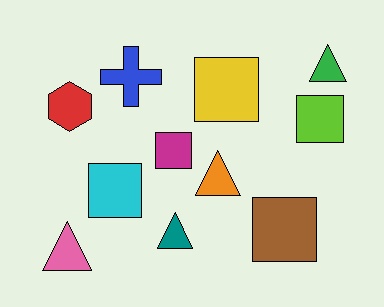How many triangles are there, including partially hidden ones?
There are 4 triangles.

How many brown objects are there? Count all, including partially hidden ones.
There is 1 brown object.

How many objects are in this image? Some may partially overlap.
There are 11 objects.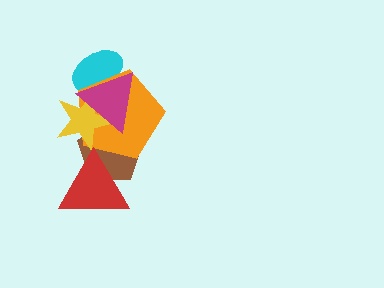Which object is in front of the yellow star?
The magenta triangle is in front of the yellow star.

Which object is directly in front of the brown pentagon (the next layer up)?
The orange pentagon is directly in front of the brown pentagon.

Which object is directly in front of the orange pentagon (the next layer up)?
The yellow star is directly in front of the orange pentagon.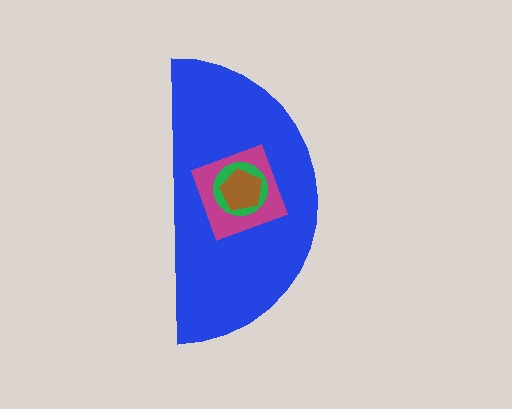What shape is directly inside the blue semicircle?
The magenta square.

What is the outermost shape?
The blue semicircle.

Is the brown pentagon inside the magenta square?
Yes.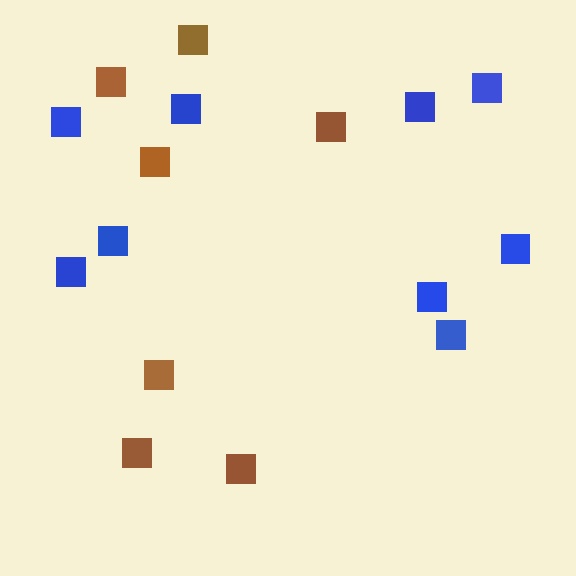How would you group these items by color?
There are 2 groups: one group of blue squares (9) and one group of brown squares (7).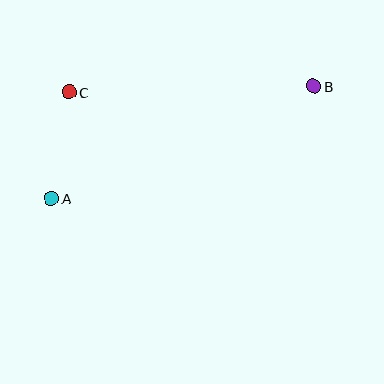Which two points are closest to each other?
Points A and C are closest to each other.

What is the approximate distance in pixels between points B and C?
The distance between B and C is approximately 245 pixels.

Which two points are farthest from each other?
Points A and B are farthest from each other.